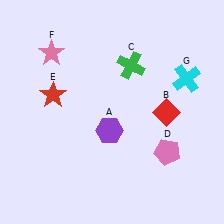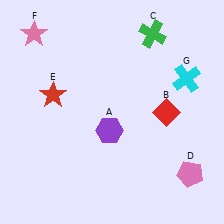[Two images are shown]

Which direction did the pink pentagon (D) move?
The pink pentagon (D) moved right.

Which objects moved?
The objects that moved are: the green cross (C), the pink pentagon (D), the pink star (F).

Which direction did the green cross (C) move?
The green cross (C) moved up.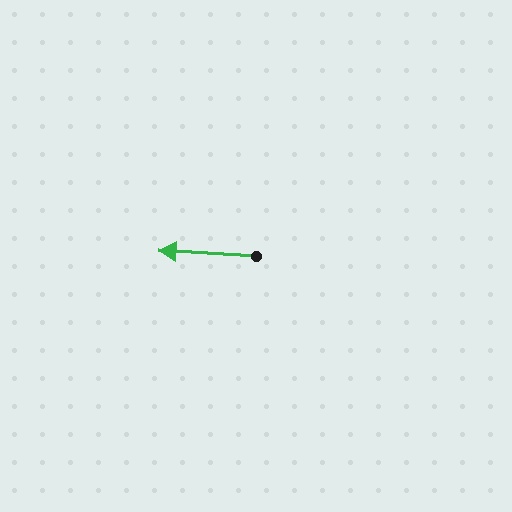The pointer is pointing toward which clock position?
Roughly 9 o'clock.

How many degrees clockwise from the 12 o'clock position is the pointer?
Approximately 273 degrees.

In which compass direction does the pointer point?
West.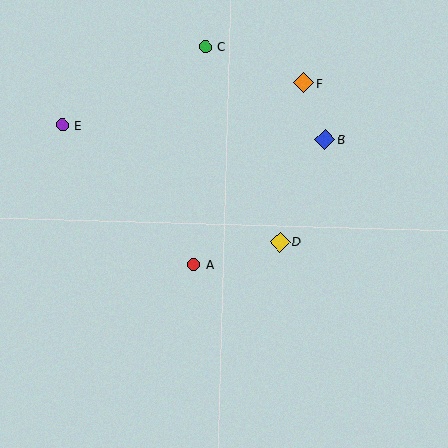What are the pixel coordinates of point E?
Point E is at (62, 125).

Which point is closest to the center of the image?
Point A at (194, 265) is closest to the center.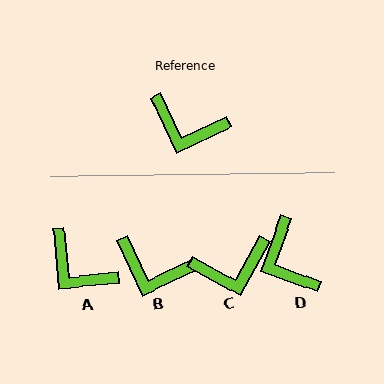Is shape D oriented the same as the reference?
No, it is off by about 46 degrees.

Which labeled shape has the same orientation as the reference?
B.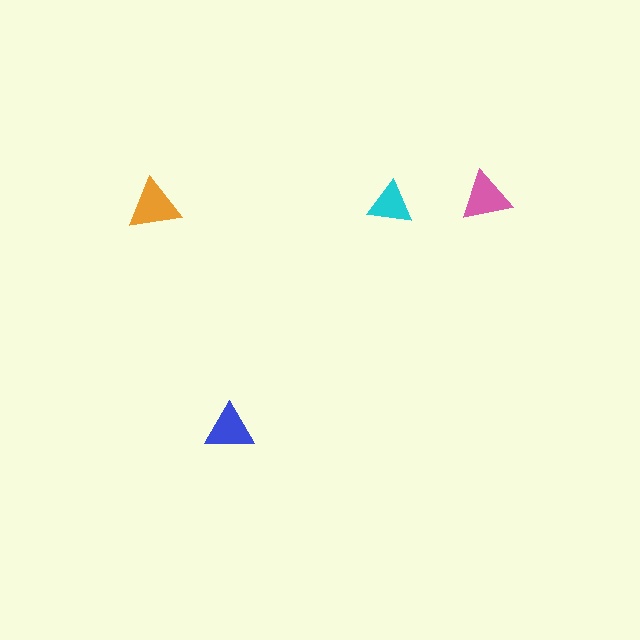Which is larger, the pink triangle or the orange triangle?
The orange one.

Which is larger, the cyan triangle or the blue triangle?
The blue one.